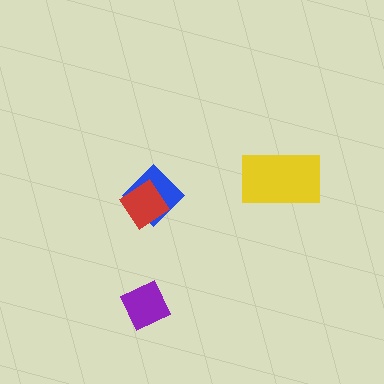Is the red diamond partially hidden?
No, no other shape covers it.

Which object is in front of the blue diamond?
The red diamond is in front of the blue diamond.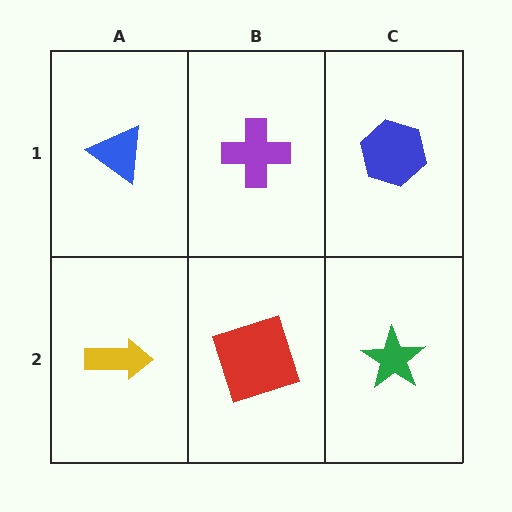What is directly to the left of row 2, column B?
A yellow arrow.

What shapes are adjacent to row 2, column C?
A blue hexagon (row 1, column C), a red square (row 2, column B).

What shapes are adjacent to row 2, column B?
A purple cross (row 1, column B), a yellow arrow (row 2, column A), a green star (row 2, column C).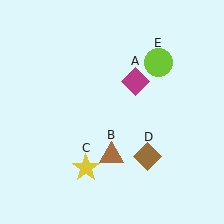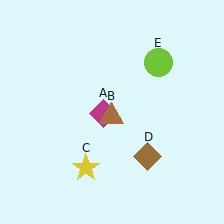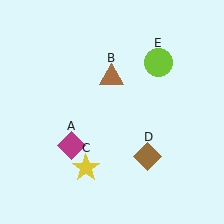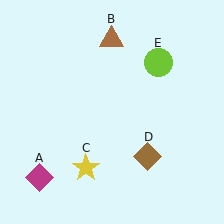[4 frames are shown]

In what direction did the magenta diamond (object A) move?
The magenta diamond (object A) moved down and to the left.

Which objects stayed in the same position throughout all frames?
Yellow star (object C) and brown diamond (object D) and lime circle (object E) remained stationary.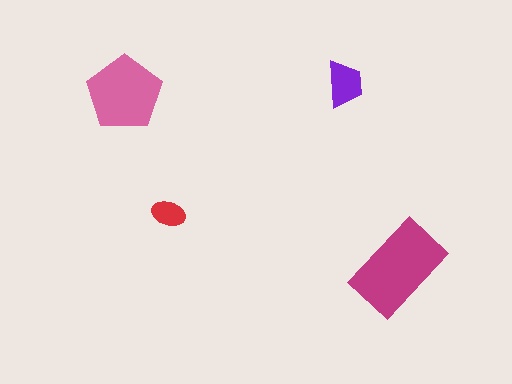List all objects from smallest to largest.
The red ellipse, the purple trapezoid, the pink pentagon, the magenta rectangle.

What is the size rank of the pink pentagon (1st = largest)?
2nd.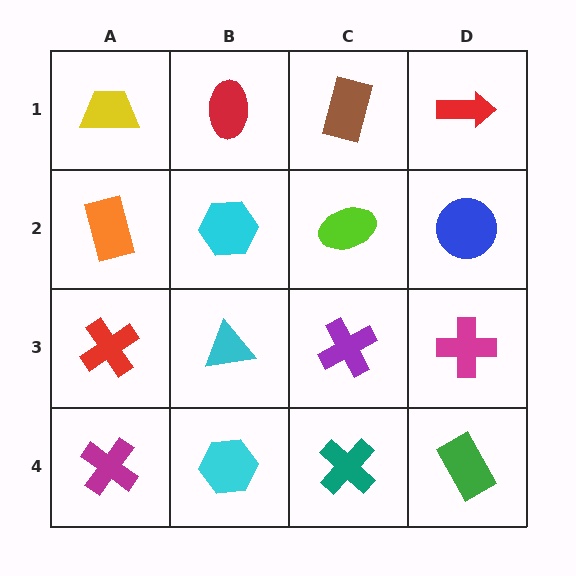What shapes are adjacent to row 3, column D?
A blue circle (row 2, column D), a green rectangle (row 4, column D), a purple cross (row 3, column C).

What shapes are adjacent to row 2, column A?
A yellow trapezoid (row 1, column A), a red cross (row 3, column A), a cyan hexagon (row 2, column B).